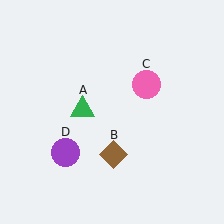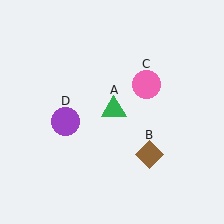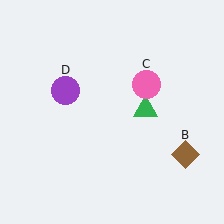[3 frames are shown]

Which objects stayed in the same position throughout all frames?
Pink circle (object C) remained stationary.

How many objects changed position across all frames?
3 objects changed position: green triangle (object A), brown diamond (object B), purple circle (object D).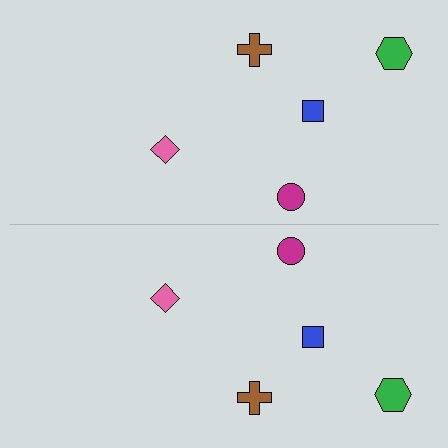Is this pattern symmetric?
Yes, this pattern has bilateral (reflection) symmetry.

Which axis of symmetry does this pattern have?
The pattern has a horizontal axis of symmetry running through the center of the image.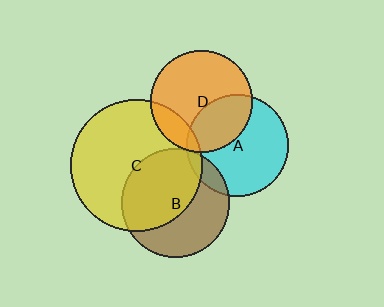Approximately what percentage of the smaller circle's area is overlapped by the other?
Approximately 55%.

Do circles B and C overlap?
Yes.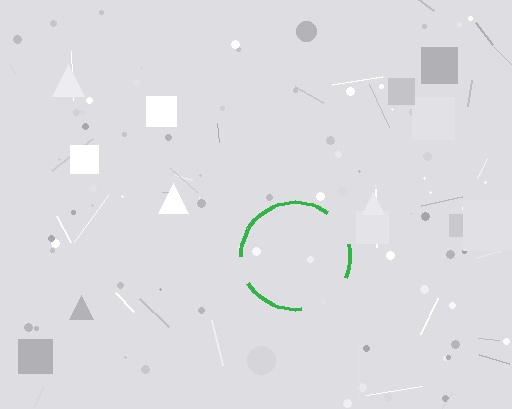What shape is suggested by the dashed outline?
The dashed outline suggests a circle.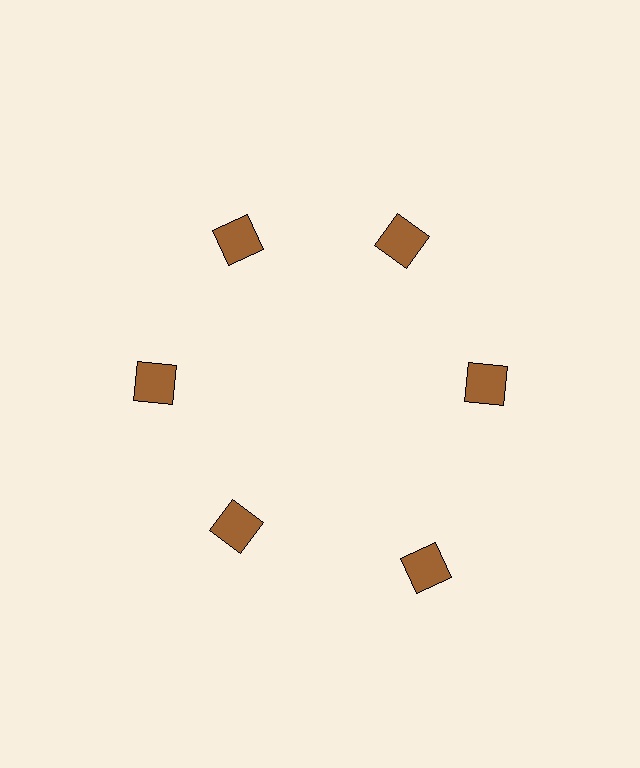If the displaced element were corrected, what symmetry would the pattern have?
It would have 6-fold rotational symmetry — the pattern would map onto itself every 60 degrees.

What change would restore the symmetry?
The symmetry would be restored by moving it inward, back onto the ring so that all 6 squares sit at equal angles and equal distance from the center.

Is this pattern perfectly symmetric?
No. The 6 brown squares are arranged in a ring, but one element near the 5 o'clock position is pushed outward from the center, breaking the 6-fold rotational symmetry.